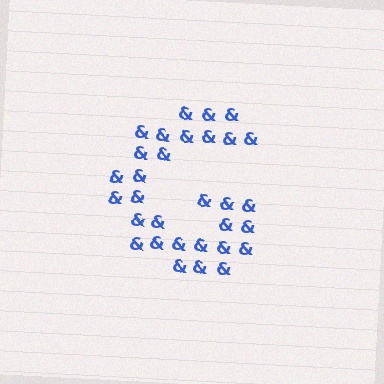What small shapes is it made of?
It is made of small ampersands.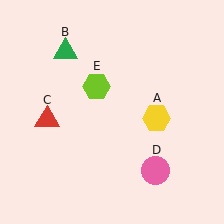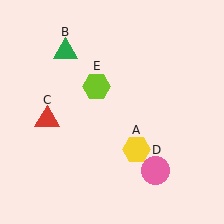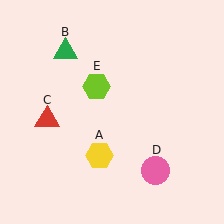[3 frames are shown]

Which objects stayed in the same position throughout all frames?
Green triangle (object B) and red triangle (object C) and pink circle (object D) and lime hexagon (object E) remained stationary.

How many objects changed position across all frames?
1 object changed position: yellow hexagon (object A).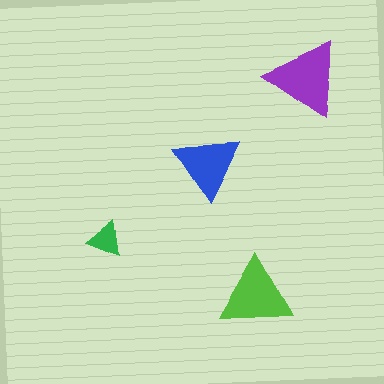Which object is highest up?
The purple triangle is topmost.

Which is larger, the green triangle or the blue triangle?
The blue one.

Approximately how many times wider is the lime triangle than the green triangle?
About 2 times wider.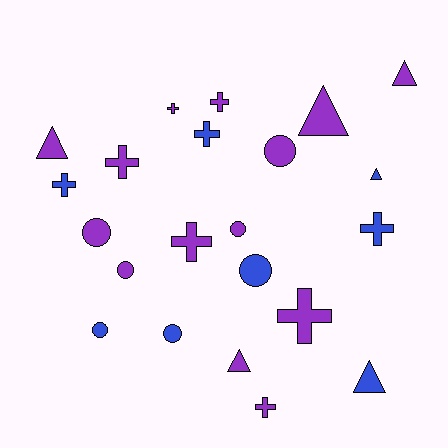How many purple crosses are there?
There are 6 purple crosses.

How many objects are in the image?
There are 22 objects.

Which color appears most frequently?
Purple, with 14 objects.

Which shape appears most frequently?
Cross, with 9 objects.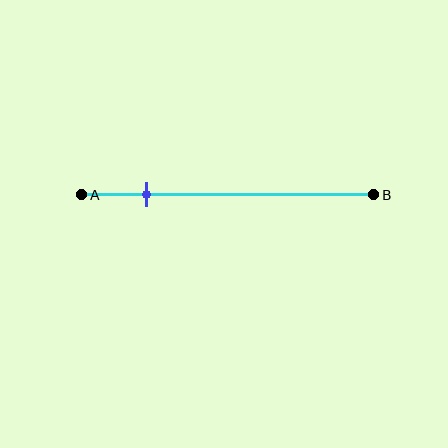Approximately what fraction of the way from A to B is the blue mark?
The blue mark is approximately 20% of the way from A to B.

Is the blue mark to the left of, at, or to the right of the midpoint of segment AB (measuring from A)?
The blue mark is to the left of the midpoint of segment AB.